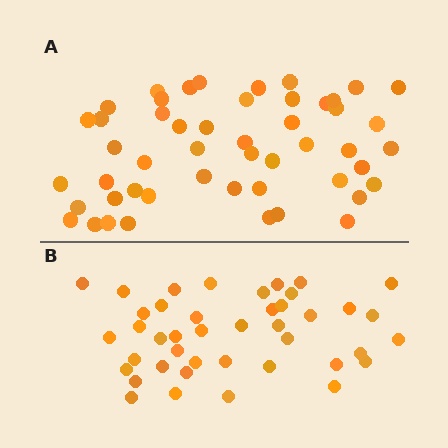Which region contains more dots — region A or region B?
Region A (the top region) has more dots.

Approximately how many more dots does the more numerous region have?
Region A has roughly 8 or so more dots than region B.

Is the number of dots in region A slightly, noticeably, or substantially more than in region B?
Region A has only slightly more — the two regions are fairly close. The ratio is roughly 1.2 to 1.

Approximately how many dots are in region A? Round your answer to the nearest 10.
About 50 dots.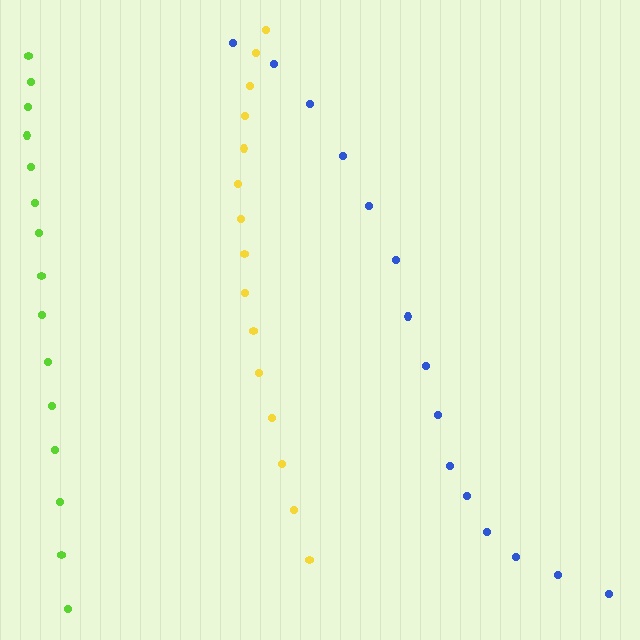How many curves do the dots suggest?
There are 3 distinct paths.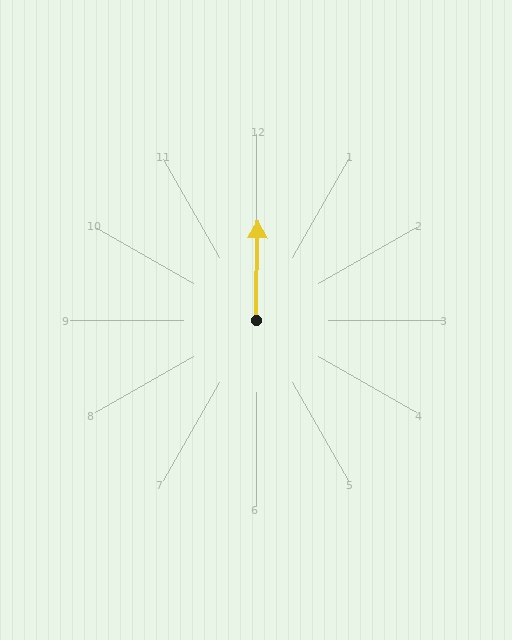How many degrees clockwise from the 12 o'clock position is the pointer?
Approximately 1 degrees.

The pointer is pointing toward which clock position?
Roughly 12 o'clock.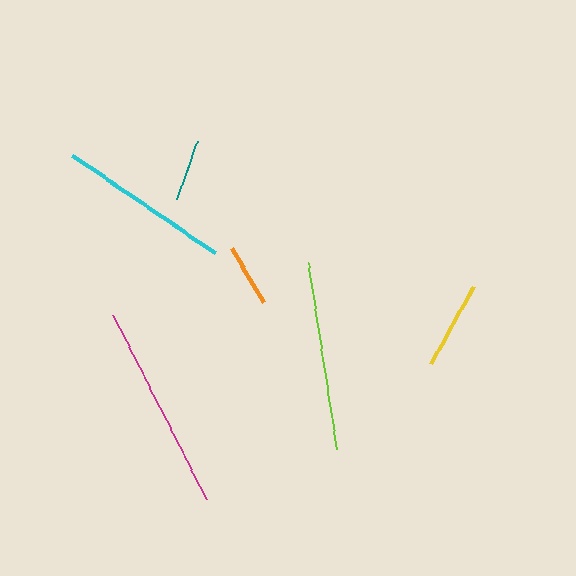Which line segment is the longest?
The magenta line is the longest at approximately 207 pixels.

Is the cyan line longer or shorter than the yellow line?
The cyan line is longer than the yellow line.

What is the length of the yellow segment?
The yellow segment is approximately 89 pixels long.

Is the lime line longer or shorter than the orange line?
The lime line is longer than the orange line.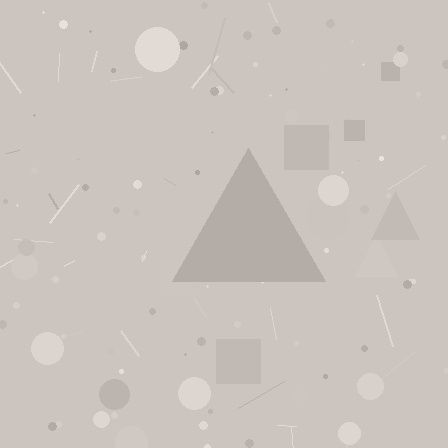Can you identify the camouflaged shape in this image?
The camouflaged shape is a triangle.